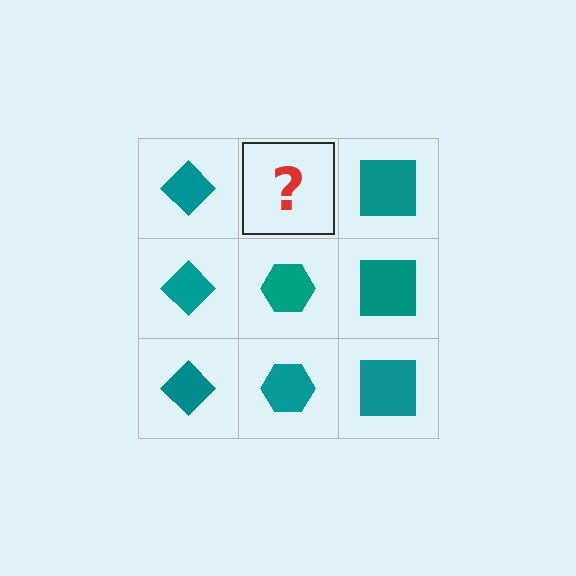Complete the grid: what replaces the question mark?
The question mark should be replaced with a teal hexagon.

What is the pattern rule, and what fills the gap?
The rule is that each column has a consistent shape. The gap should be filled with a teal hexagon.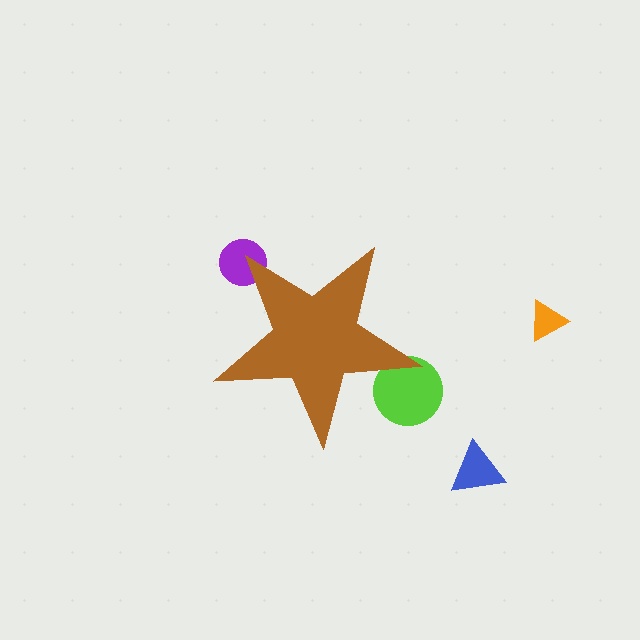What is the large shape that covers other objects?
A brown star.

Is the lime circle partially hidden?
Yes, the lime circle is partially hidden behind the brown star.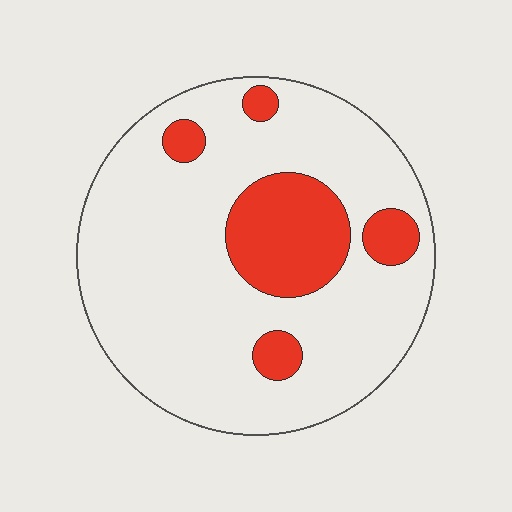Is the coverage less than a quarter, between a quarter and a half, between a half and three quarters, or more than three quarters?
Less than a quarter.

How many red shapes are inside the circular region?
5.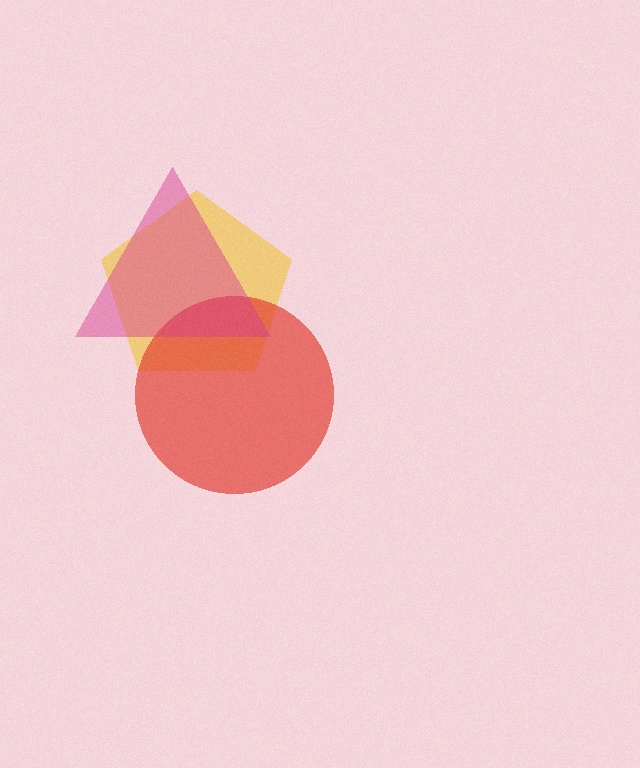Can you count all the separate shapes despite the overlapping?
Yes, there are 3 separate shapes.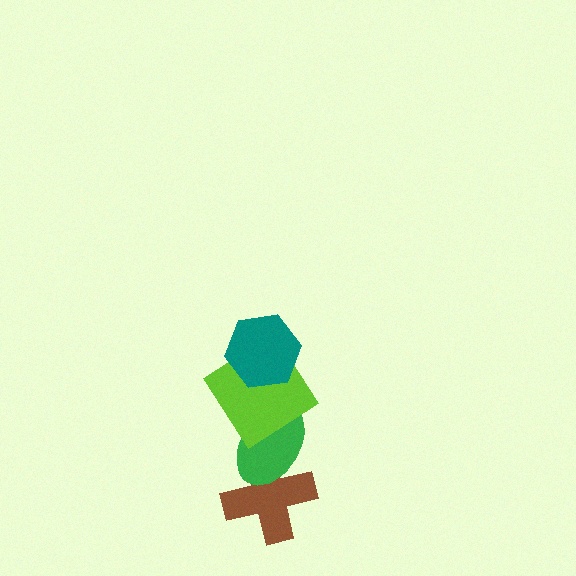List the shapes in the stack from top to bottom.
From top to bottom: the teal hexagon, the lime diamond, the green ellipse, the brown cross.